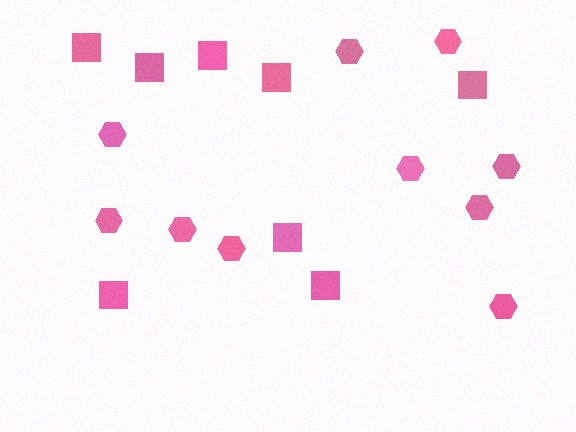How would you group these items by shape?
There are 2 groups: one group of hexagons (10) and one group of squares (8).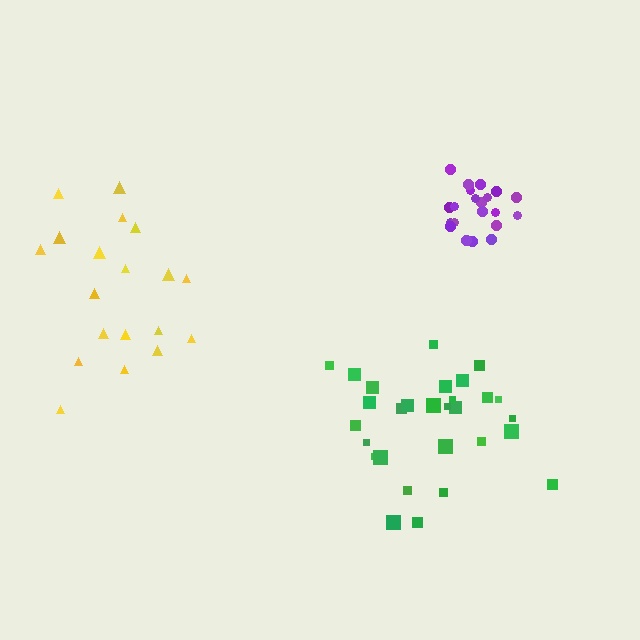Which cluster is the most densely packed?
Purple.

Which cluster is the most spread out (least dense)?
Yellow.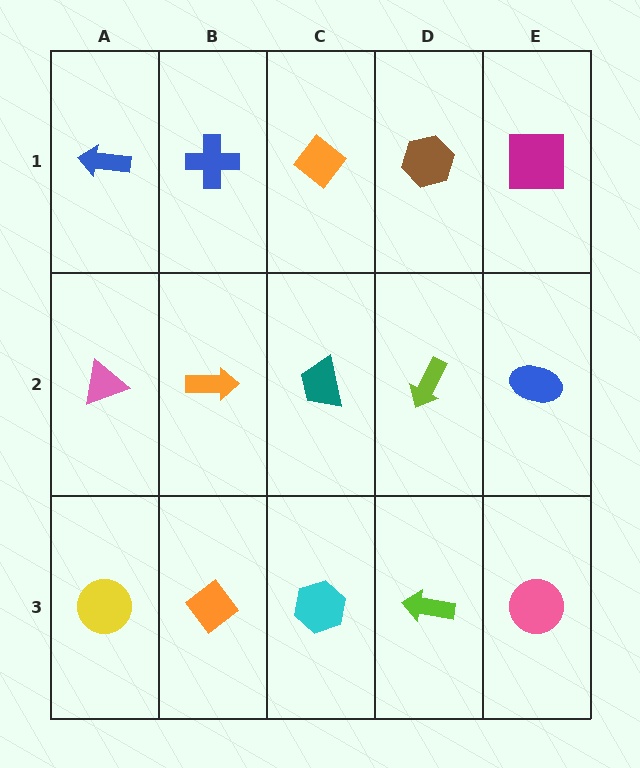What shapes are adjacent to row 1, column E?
A blue ellipse (row 2, column E), a brown hexagon (row 1, column D).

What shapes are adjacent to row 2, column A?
A blue arrow (row 1, column A), a yellow circle (row 3, column A), an orange arrow (row 2, column B).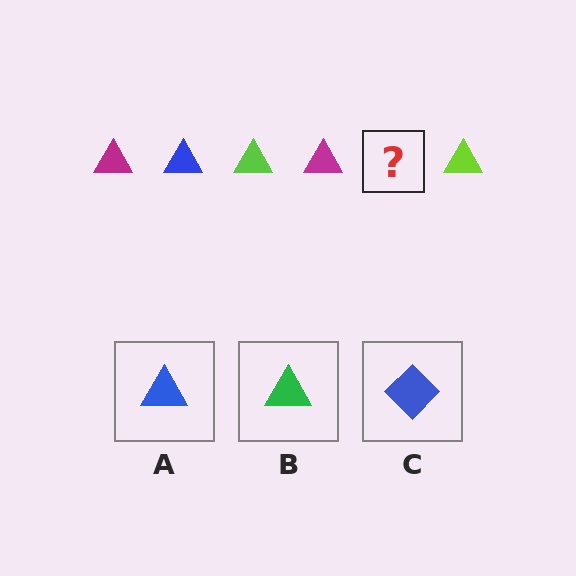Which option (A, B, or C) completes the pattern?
A.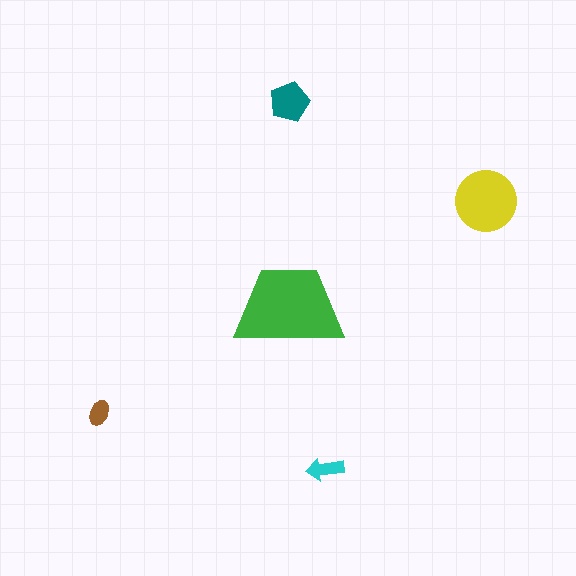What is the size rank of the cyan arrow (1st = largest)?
4th.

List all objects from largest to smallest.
The green trapezoid, the yellow circle, the teal pentagon, the cyan arrow, the brown ellipse.